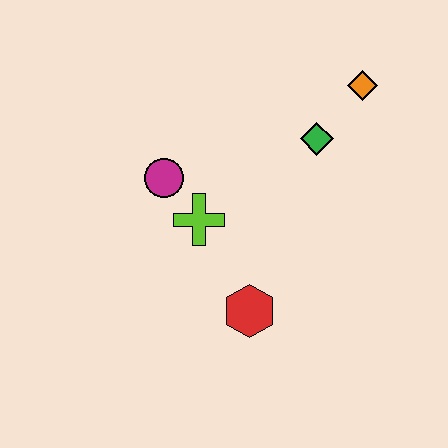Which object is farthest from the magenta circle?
The orange diamond is farthest from the magenta circle.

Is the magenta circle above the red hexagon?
Yes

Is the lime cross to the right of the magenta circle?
Yes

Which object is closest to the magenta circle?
The lime cross is closest to the magenta circle.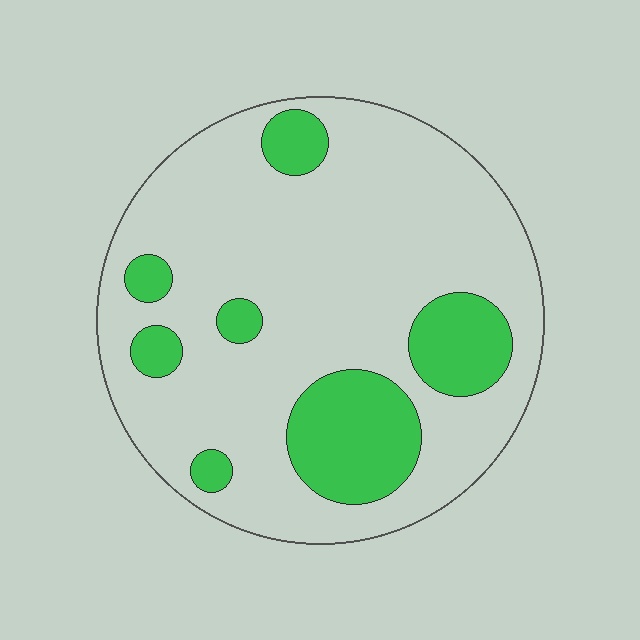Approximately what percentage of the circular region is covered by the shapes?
Approximately 20%.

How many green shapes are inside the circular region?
7.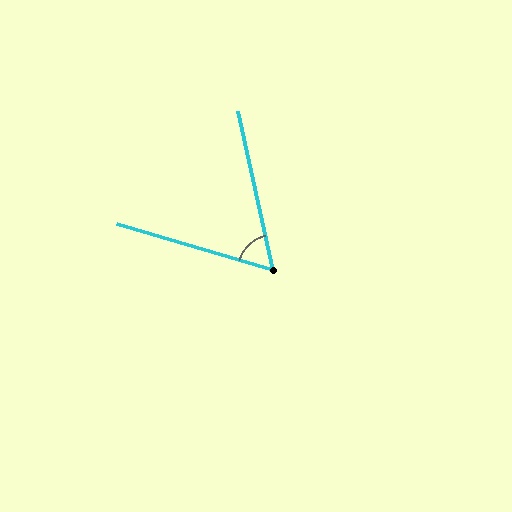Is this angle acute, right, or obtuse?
It is acute.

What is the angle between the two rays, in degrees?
Approximately 61 degrees.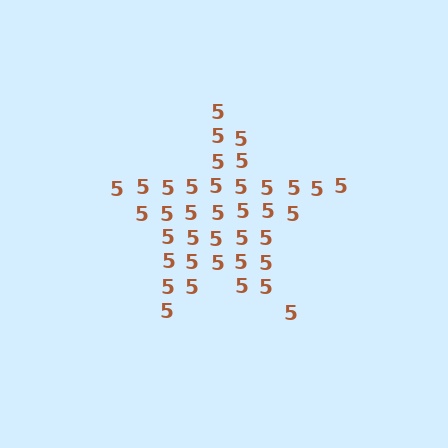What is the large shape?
The large shape is a star.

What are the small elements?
The small elements are digit 5's.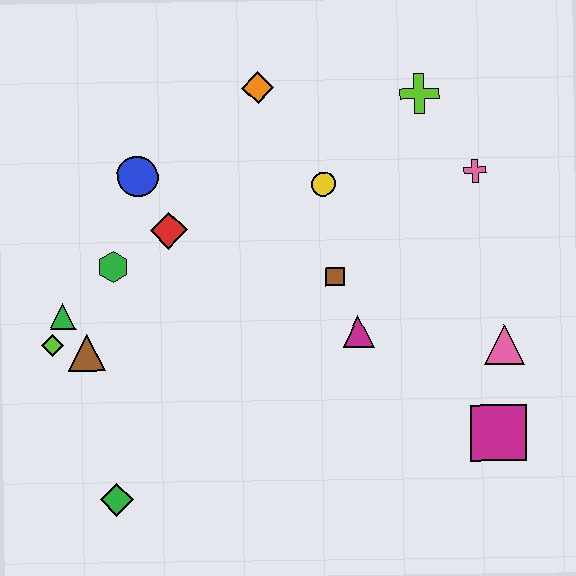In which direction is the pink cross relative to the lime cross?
The pink cross is below the lime cross.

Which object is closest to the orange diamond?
The yellow circle is closest to the orange diamond.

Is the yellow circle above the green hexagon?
Yes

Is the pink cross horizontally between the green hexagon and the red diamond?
No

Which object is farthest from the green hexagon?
The magenta square is farthest from the green hexagon.